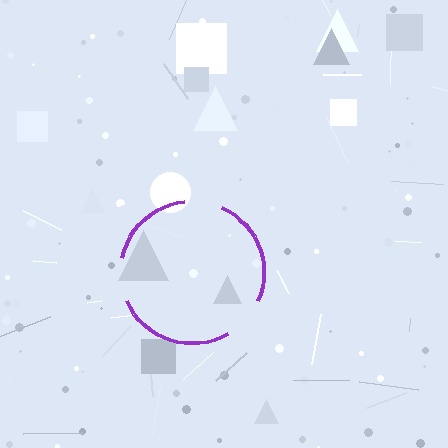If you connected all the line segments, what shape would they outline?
They would outline a circle.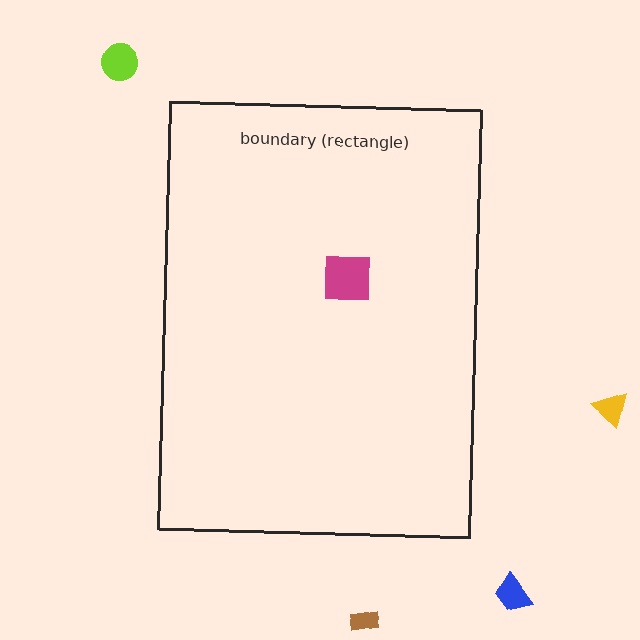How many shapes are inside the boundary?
1 inside, 4 outside.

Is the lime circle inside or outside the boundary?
Outside.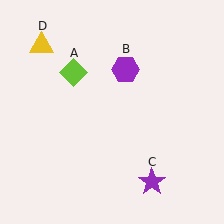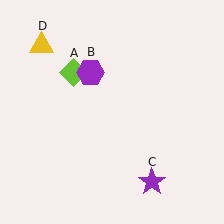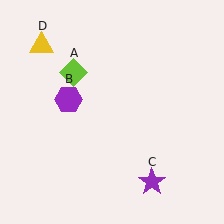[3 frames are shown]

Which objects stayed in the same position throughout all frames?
Lime diamond (object A) and purple star (object C) and yellow triangle (object D) remained stationary.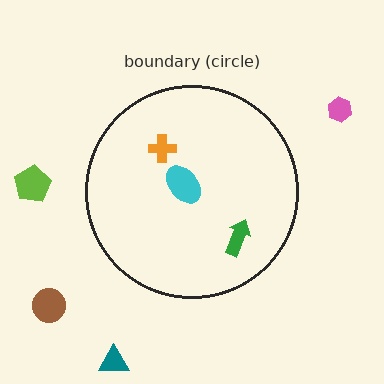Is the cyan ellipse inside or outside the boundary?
Inside.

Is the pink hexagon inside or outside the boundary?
Outside.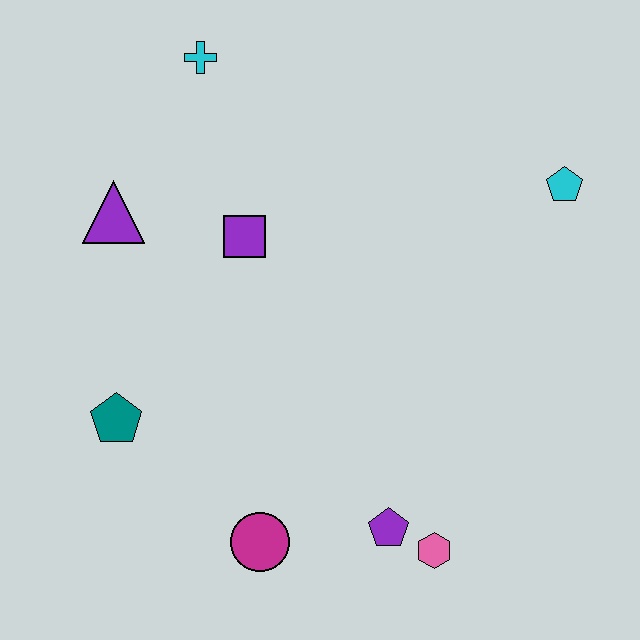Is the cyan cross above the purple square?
Yes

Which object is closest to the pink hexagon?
The purple pentagon is closest to the pink hexagon.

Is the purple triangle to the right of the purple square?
No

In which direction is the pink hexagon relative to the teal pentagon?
The pink hexagon is to the right of the teal pentagon.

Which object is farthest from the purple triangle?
The pink hexagon is farthest from the purple triangle.